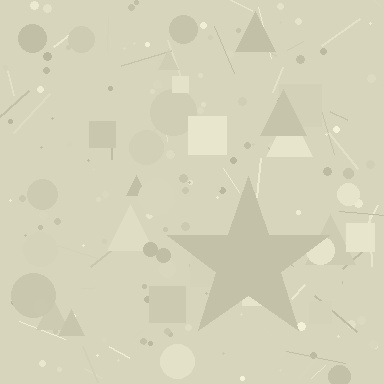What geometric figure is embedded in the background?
A star is embedded in the background.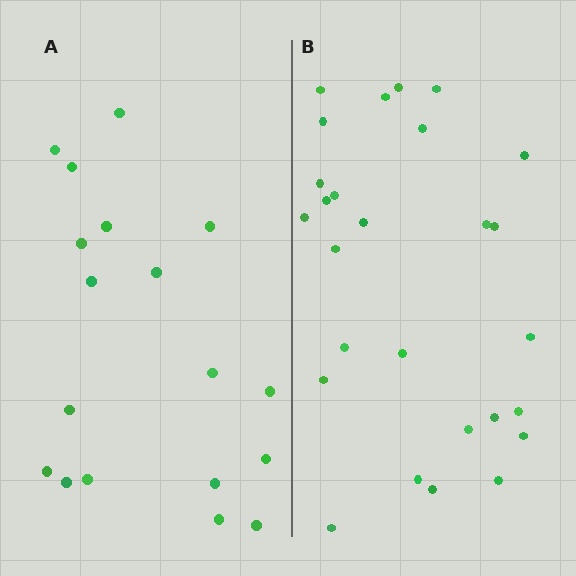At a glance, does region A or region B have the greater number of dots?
Region B (the right region) has more dots.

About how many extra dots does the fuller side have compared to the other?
Region B has roughly 8 or so more dots than region A.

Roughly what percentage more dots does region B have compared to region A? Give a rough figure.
About 50% more.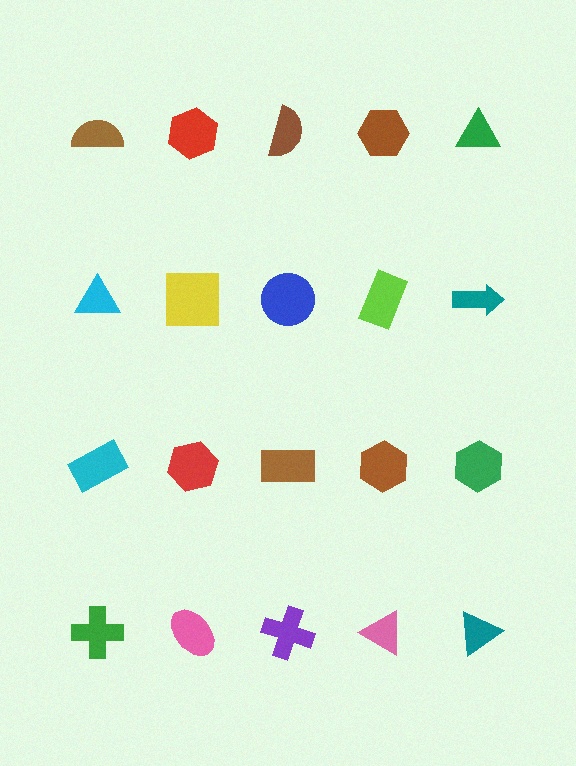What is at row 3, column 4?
A brown hexagon.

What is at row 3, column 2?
A red hexagon.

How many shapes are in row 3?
5 shapes.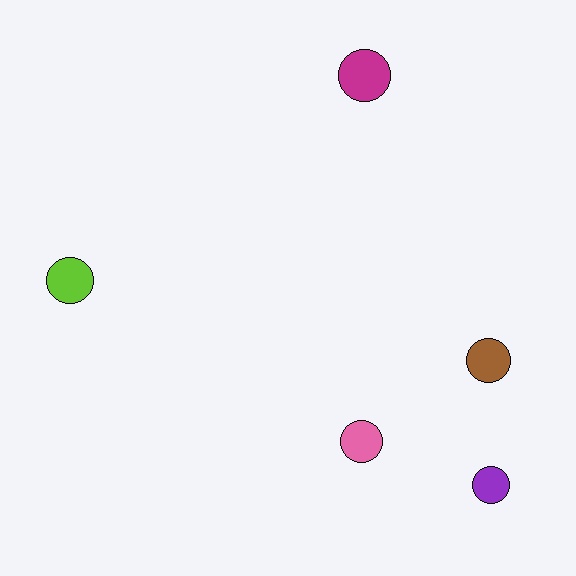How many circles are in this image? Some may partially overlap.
There are 5 circles.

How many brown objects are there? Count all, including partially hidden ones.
There is 1 brown object.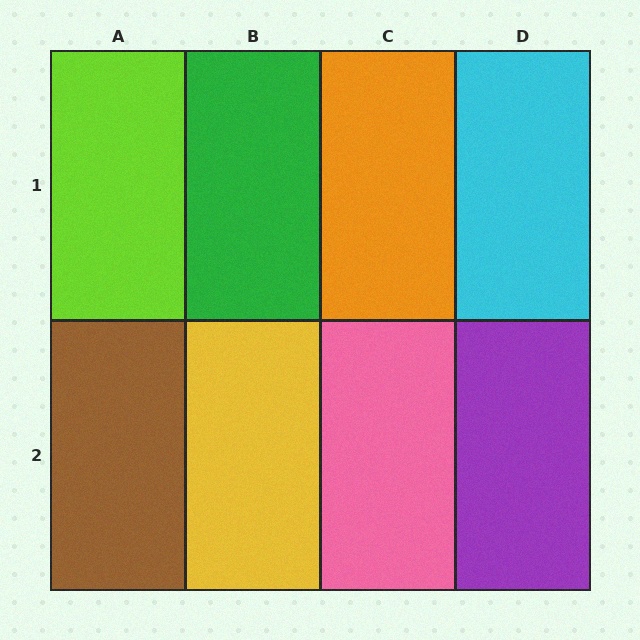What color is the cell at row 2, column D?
Purple.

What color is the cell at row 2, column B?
Yellow.